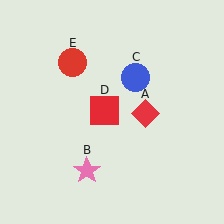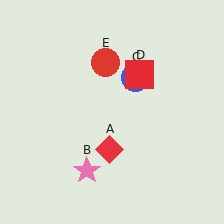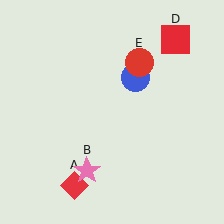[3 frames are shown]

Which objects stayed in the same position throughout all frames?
Pink star (object B) and blue circle (object C) remained stationary.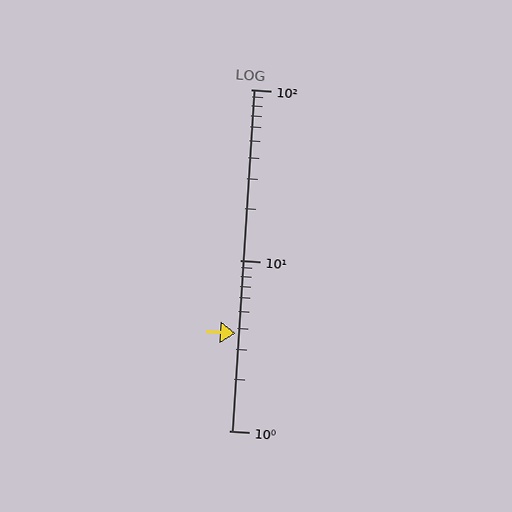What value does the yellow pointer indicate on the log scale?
The pointer indicates approximately 3.7.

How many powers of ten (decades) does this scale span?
The scale spans 2 decades, from 1 to 100.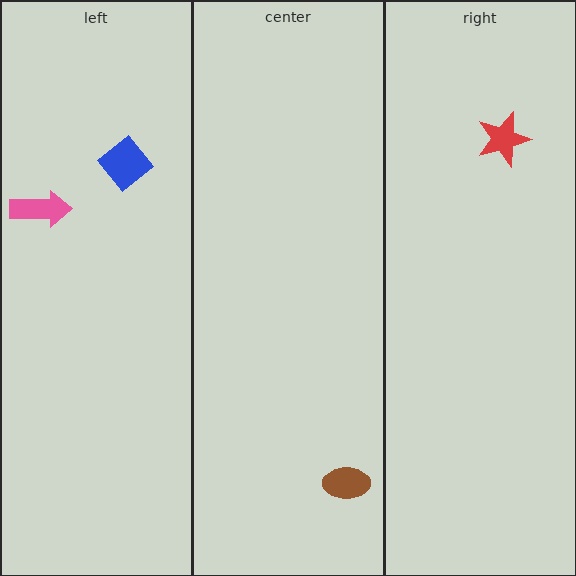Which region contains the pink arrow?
The left region.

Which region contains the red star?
The right region.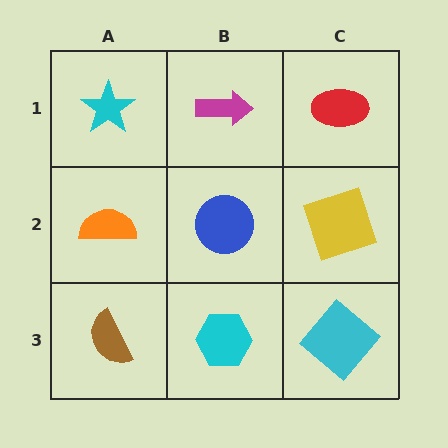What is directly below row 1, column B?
A blue circle.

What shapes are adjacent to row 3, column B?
A blue circle (row 2, column B), a brown semicircle (row 3, column A), a cyan diamond (row 3, column C).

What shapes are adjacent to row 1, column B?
A blue circle (row 2, column B), a cyan star (row 1, column A), a red ellipse (row 1, column C).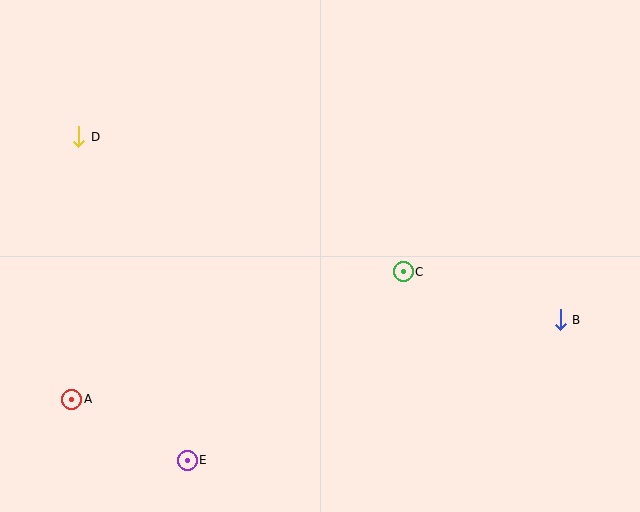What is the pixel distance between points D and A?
The distance between D and A is 262 pixels.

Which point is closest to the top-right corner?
Point B is closest to the top-right corner.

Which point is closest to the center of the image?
Point C at (403, 272) is closest to the center.